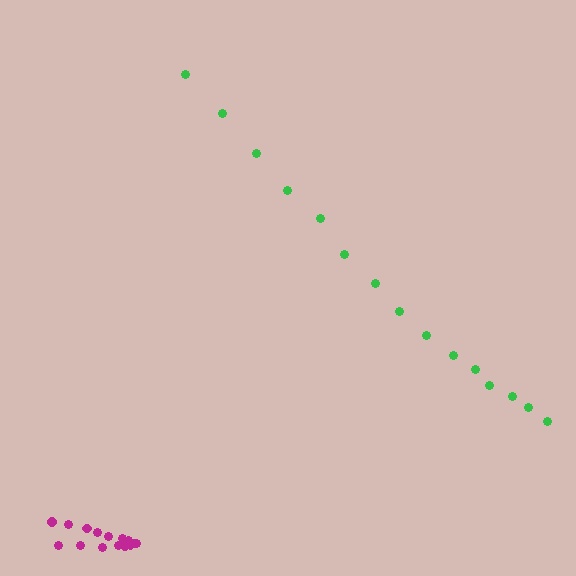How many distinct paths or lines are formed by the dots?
There are 2 distinct paths.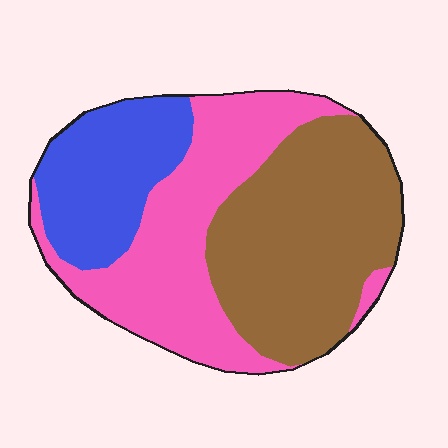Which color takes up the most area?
Brown, at roughly 40%.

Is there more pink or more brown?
Brown.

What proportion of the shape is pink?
Pink covers about 35% of the shape.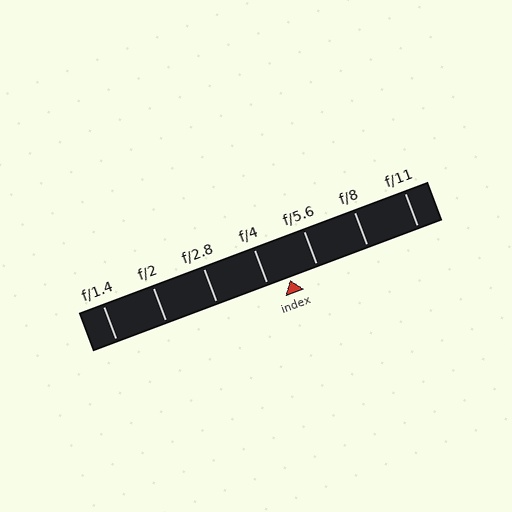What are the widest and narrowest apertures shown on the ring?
The widest aperture shown is f/1.4 and the narrowest is f/11.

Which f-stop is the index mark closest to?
The index mark is closest to f/4.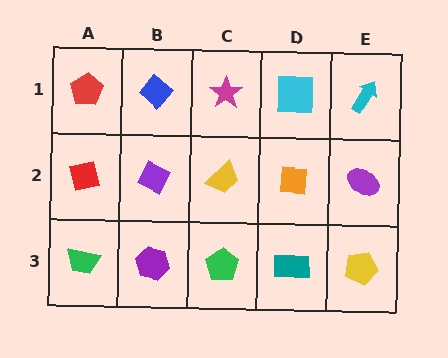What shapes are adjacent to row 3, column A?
A red square (row 2, column A), a purple hexagon (row 3, column B).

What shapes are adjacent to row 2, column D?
A cyan square (row 1, column D), a teal rectangle (row 3, column D), a yellow trapezoid (row 2, column C), a purple ellipse (row 2, column E).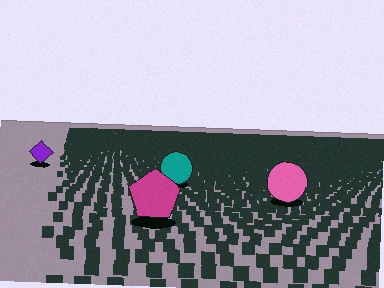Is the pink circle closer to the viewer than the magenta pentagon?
No. The magenta pentagon is closer — you can tell from the texture gradient: the ground texture is coarser near it.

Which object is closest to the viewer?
The magenta pentagon is closest. The texture marks near it are larger and more spread out.